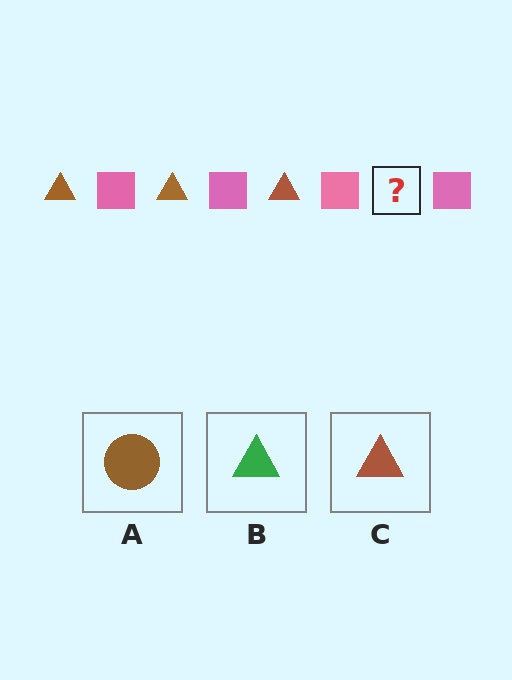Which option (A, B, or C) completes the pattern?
C.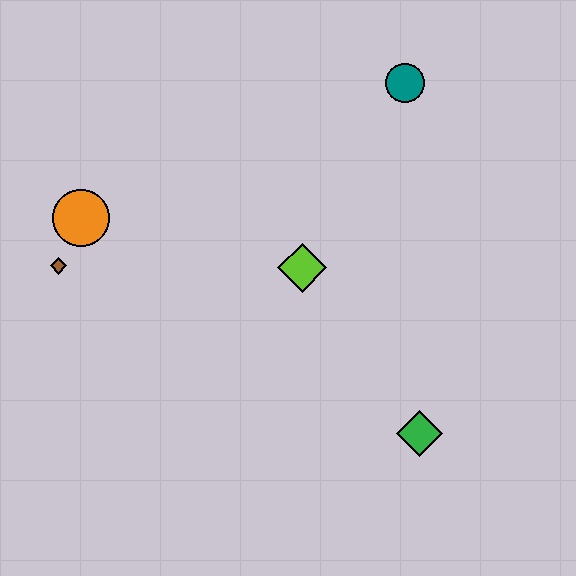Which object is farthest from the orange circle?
The green diamond is farthest from the orange circle.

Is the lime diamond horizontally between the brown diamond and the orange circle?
No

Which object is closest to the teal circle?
The lime diamond is closest to the teal circle.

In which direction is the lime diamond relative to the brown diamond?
The lime diamond is to the right of the brown diamond.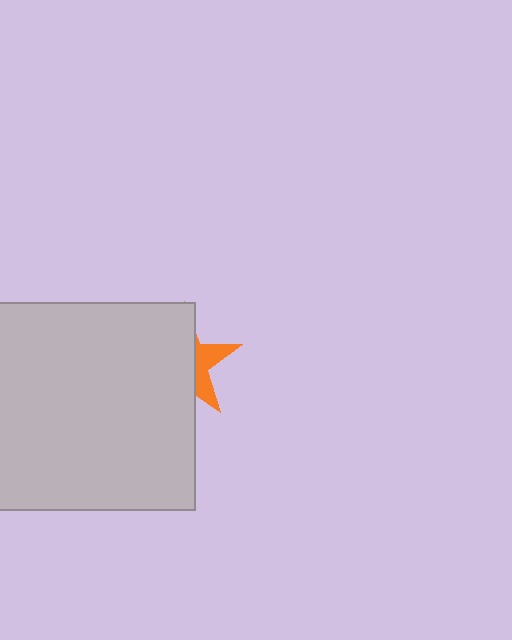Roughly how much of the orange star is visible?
A small part of it is visible (roughly 32%).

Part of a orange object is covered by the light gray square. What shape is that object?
It is a star.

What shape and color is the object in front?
The object in front is a light gray square.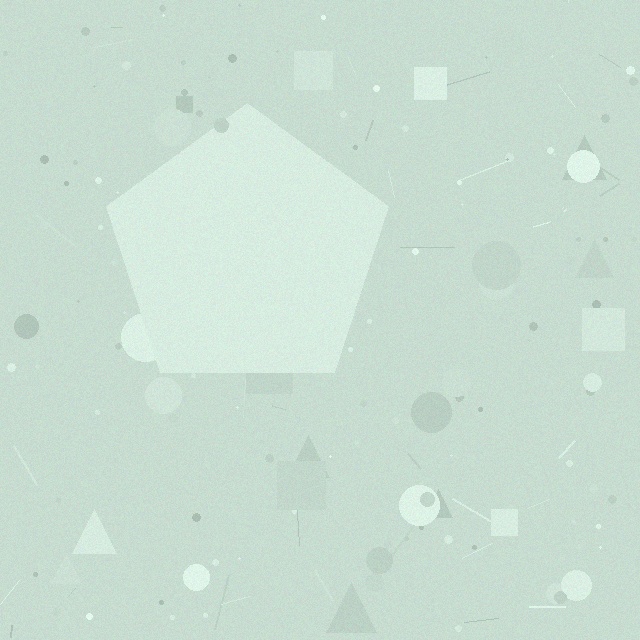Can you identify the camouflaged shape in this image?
The camouflaged shape is a pentagon.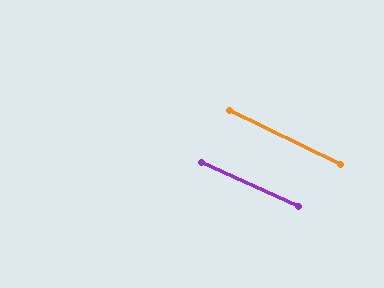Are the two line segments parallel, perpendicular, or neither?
Parallel — their directions differ by only 1.3°.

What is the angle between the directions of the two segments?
Approximately 1 degree.